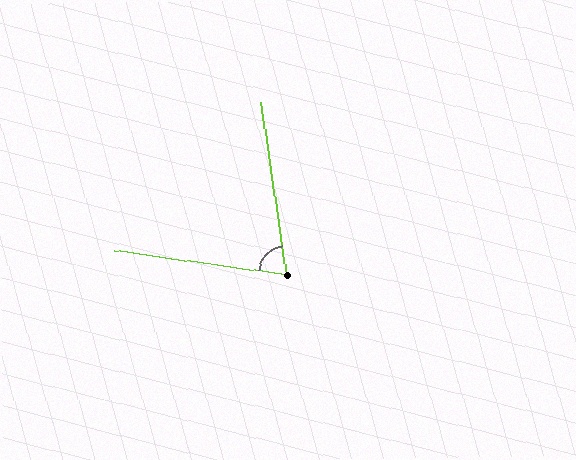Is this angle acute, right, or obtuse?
It is acute.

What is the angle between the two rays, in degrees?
Approximately 74 degrees.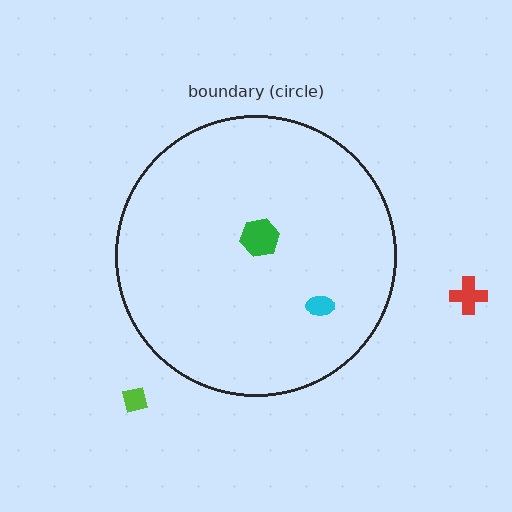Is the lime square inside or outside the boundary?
Outside.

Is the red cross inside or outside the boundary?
Outside.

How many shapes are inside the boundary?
2 inside, 2 outside.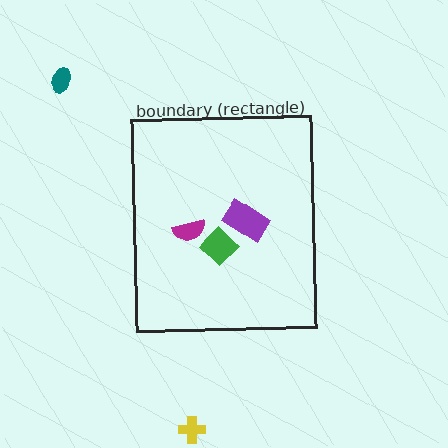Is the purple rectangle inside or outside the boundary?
Inside.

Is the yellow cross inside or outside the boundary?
Outside.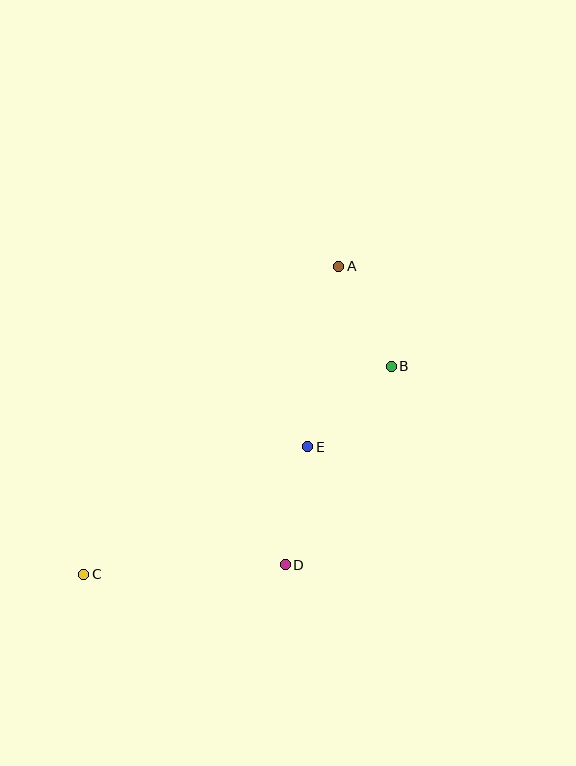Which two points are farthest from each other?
Points A and C are farthest from each other.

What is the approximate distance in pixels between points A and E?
The distance between A and E is approximately 183 pixels.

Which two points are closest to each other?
Points A and B are closest to each other.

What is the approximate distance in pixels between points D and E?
The distance between D and E is approximately 120 pixels.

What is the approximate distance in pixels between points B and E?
The distance between B and E is approximately 116 pixels.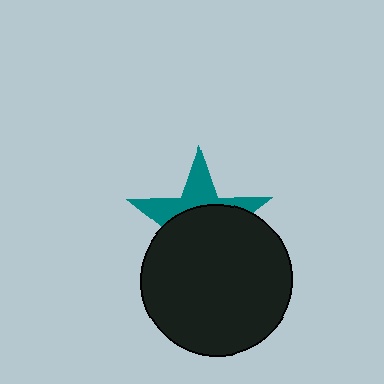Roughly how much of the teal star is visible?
A small part of it is visible (roughly 38%).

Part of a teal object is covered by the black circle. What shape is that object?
It is a star.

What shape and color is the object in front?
The object in front is a black circle.